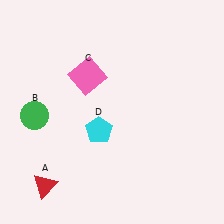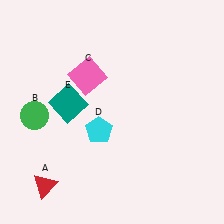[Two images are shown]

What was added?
A teal square (E) was added in Image 2.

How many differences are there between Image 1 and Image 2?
There is 1 difference between the two images.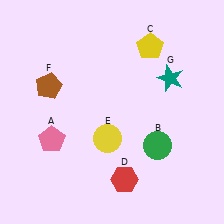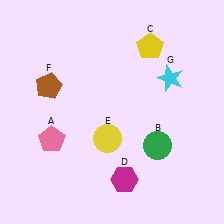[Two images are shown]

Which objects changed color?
D changed from red to magenta. G changed from teal to cyan.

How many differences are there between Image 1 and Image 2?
There are 2 differences between the two images.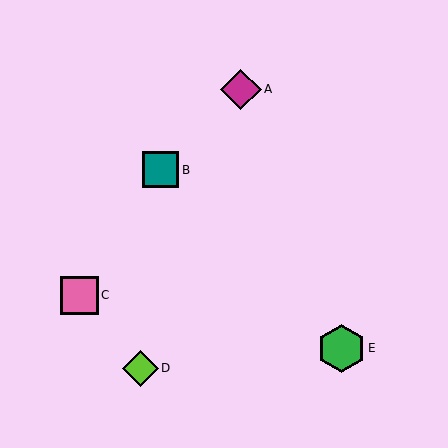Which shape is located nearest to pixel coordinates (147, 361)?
The lime diamond (labeled D) at (140, 368) is nearest to that location.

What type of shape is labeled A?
Shape A is a magenta diamond.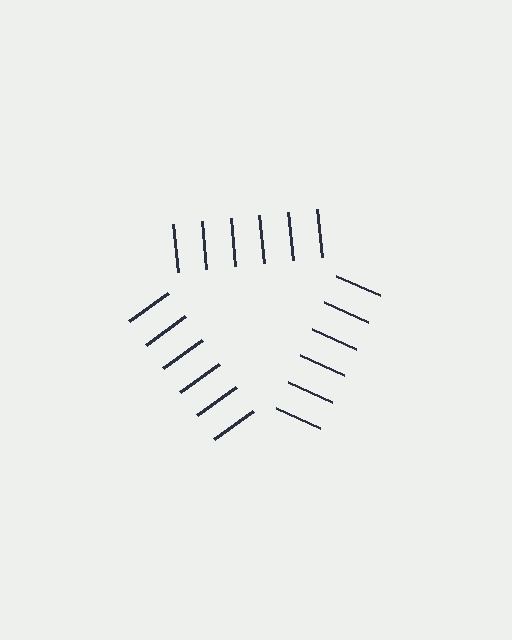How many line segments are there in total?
18 — 6 along each of the 3 edges.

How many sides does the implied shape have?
3 sides — the line-ends trace a triangle.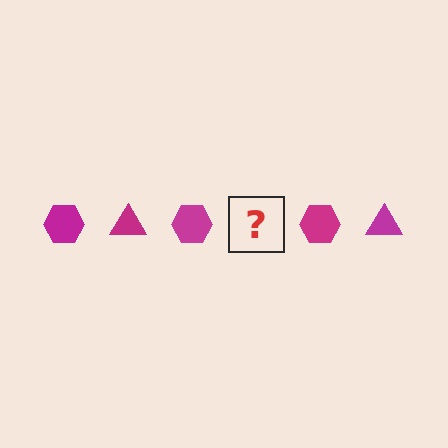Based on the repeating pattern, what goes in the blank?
The blank should be a magenta triangle.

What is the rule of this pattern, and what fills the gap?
The rule is that the pattern cycles through hexagon, triangle shapes in magenta. The gap should be filled with a magenta triangle.